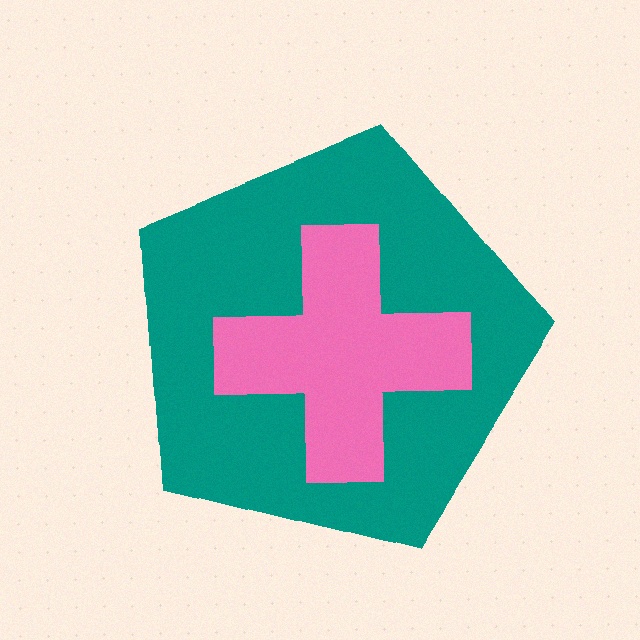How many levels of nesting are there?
2.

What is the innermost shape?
The pink cross.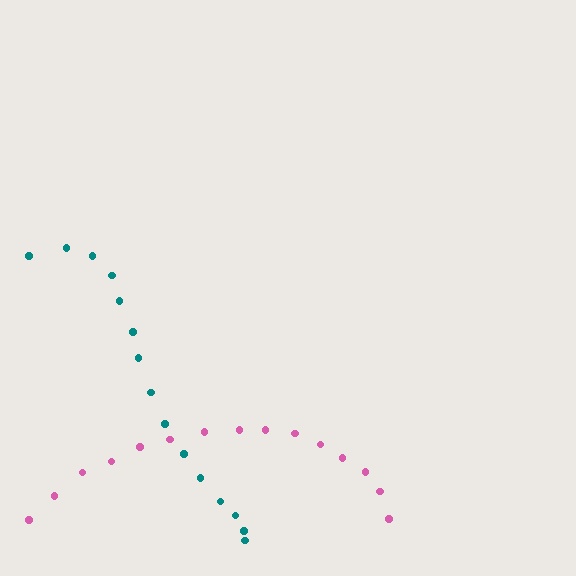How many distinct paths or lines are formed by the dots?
There are 2 distinct paths.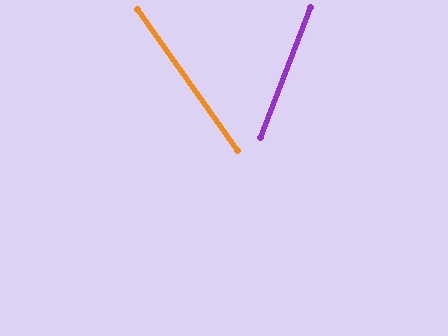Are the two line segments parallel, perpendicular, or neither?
Neither parallel nor perpendicular — they differ by about 56°.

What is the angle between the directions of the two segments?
Approximately 56 degrees.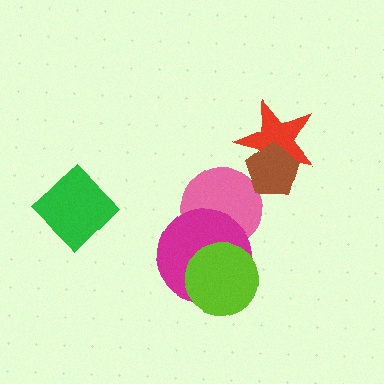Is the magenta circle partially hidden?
Yes, it is partially covered by another shape.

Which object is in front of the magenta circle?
The lime circle is in front of the magenta circle.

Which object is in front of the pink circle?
The magenta circle is in front of the pink circle.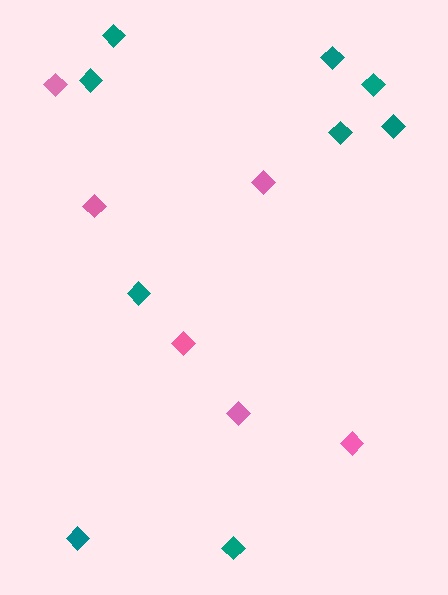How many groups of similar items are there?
There are 2 groups: one group of teal diamonds (9) and one group of pink diamonds (6).